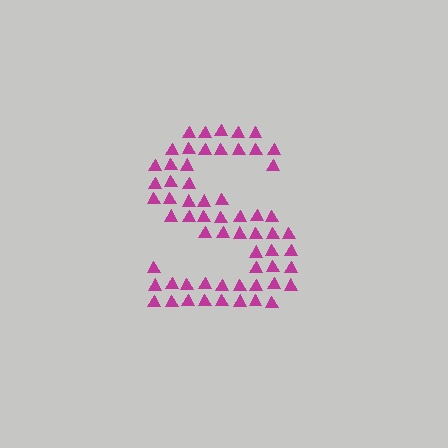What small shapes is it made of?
It is made of small triangles.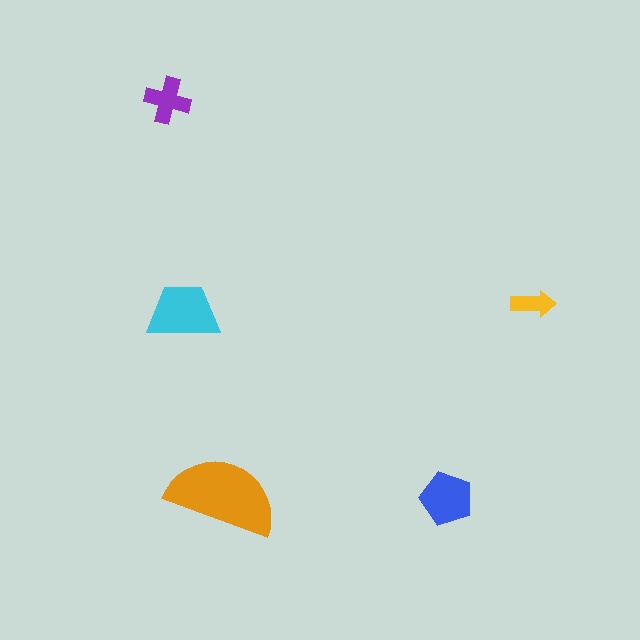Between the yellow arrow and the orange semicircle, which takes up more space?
The orange semicircle.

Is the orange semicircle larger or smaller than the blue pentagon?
Larger.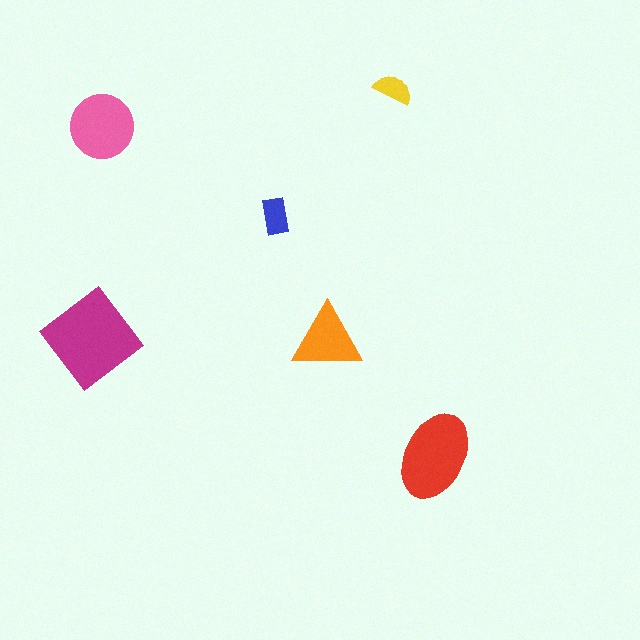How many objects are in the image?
There are 6 objects in the image.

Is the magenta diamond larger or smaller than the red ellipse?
Larger.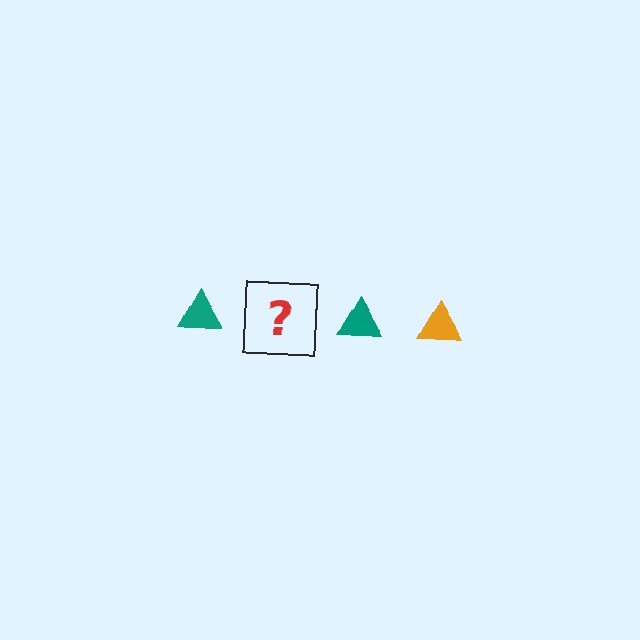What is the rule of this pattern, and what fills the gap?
The rule is that the pattern cycles through teal, orange triangles. The gap should be filled with an orange triangle.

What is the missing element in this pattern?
The missing element is an orange triangle.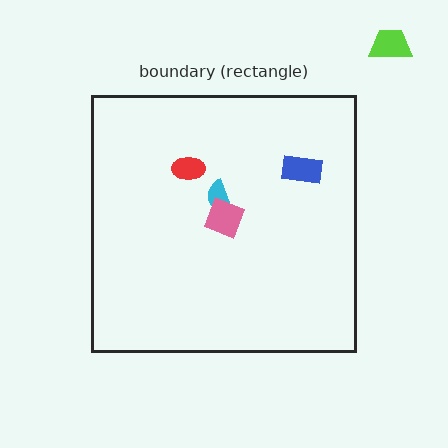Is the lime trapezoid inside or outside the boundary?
Outside.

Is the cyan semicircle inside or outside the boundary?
Inside.